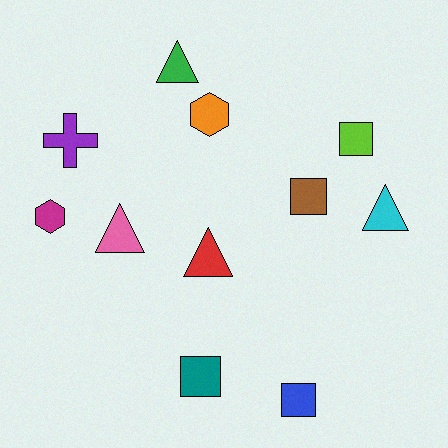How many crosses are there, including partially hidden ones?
There is 1 cross.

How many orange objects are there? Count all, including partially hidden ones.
There is 1 orange object.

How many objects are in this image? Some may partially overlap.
There are 11 objects.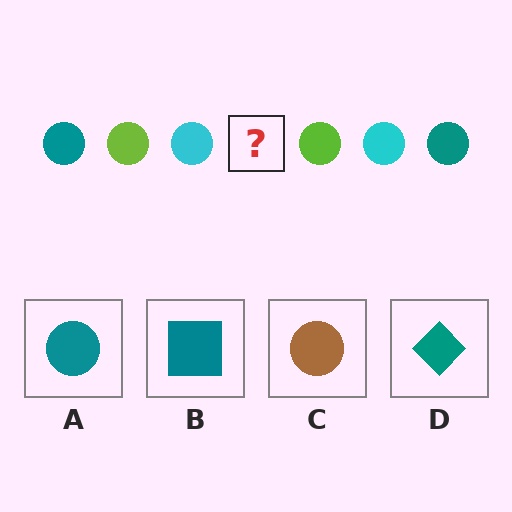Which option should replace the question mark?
Option A.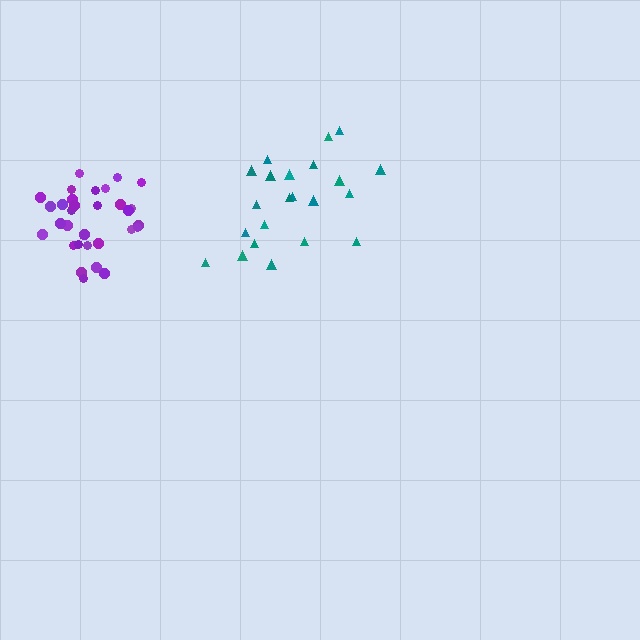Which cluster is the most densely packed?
Purple.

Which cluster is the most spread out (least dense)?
Teal.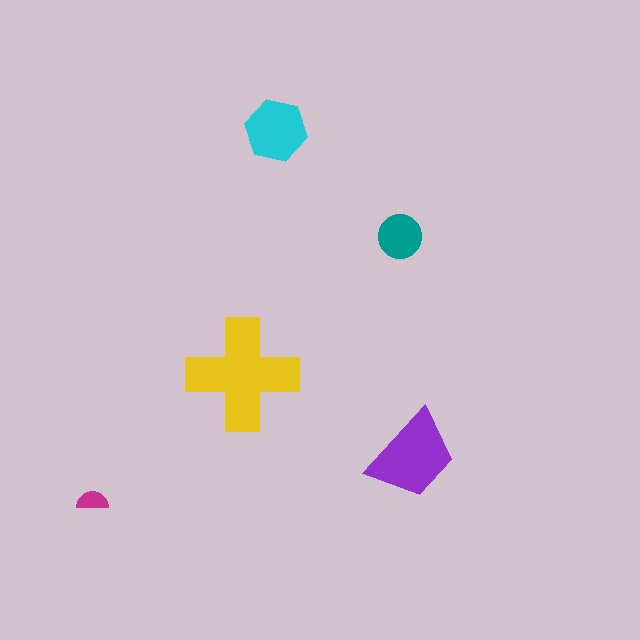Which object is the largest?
The yellow cross.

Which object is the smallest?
The magenta semicircle.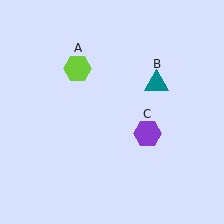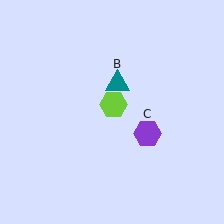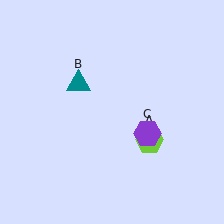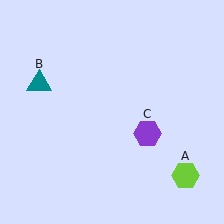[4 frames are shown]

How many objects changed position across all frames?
2 objects changed position: lime hexagon (object A), teal triangle (object B).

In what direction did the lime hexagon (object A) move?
The lime hexagon (object A) moved down and to the right.